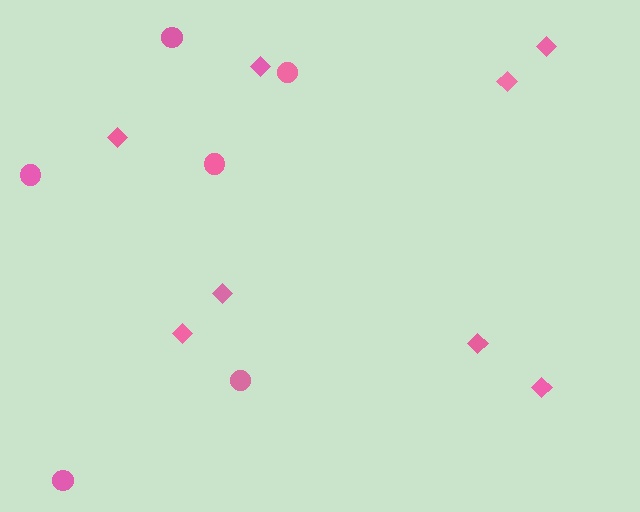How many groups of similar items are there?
There are 2 groups: one group of circles (6) and one group of diamonds (8).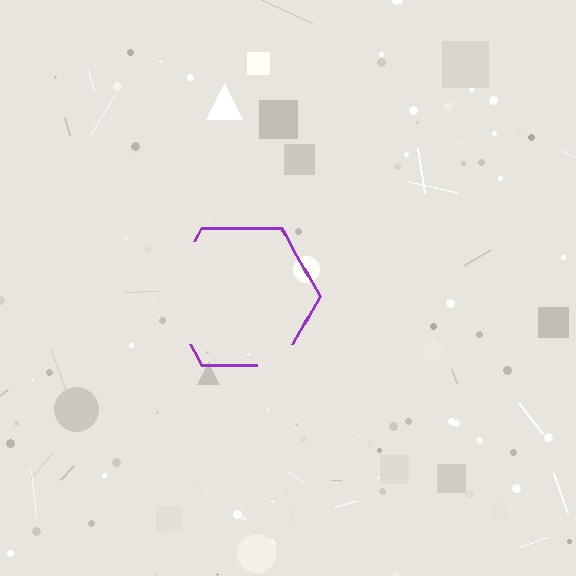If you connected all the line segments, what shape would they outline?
They would outline a hexagon.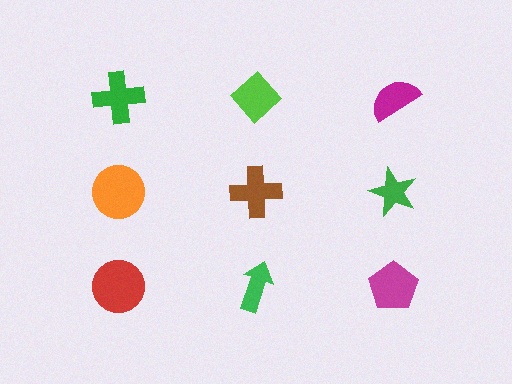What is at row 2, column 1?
An orange circle.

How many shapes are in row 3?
3 shapes.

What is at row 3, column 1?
A red circle.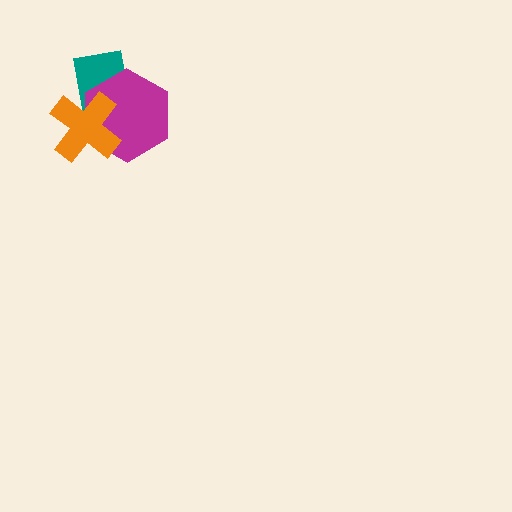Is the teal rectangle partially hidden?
Yes, it is partially covered by another shape.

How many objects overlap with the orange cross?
2 objects overlap with the orange cross.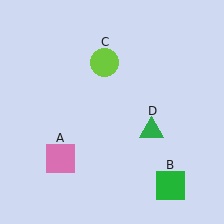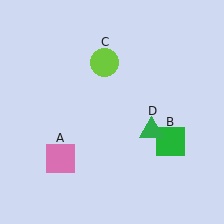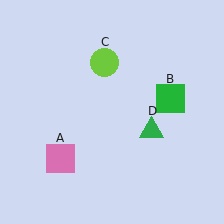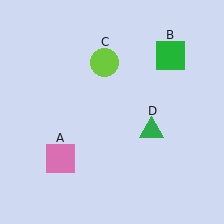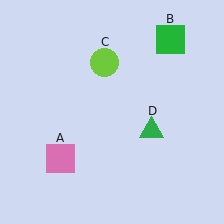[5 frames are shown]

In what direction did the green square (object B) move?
The green square (object B) moved up.